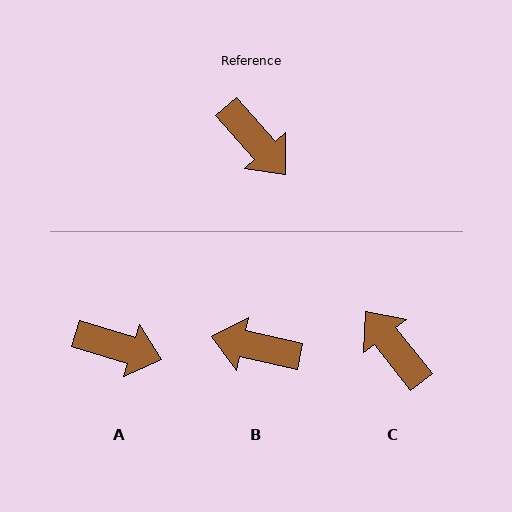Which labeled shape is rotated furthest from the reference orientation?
C, about 177 degrees away.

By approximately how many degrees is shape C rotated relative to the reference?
Approximately 177 degrees counter-clockwise.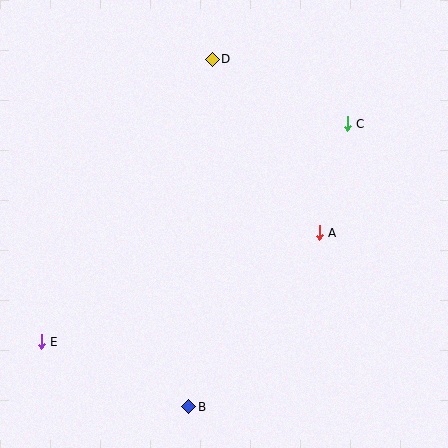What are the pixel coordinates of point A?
Point A is at (319, 233).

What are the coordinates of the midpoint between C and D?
The midpoint between C and D is at (280, 92).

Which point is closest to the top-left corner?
Point D is closest to the top-left corner.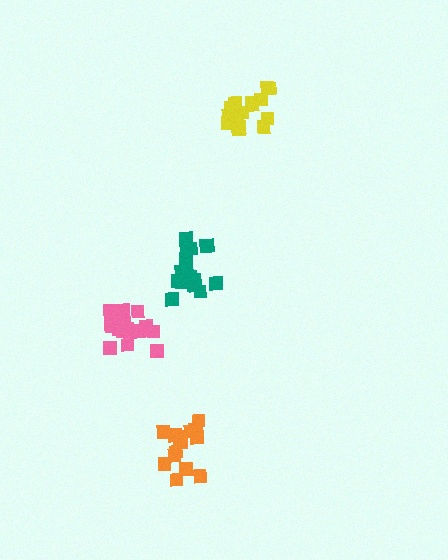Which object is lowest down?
The orange cluster is bottommost.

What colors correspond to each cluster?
The clusters are colored: pink, yellow, orange, teal.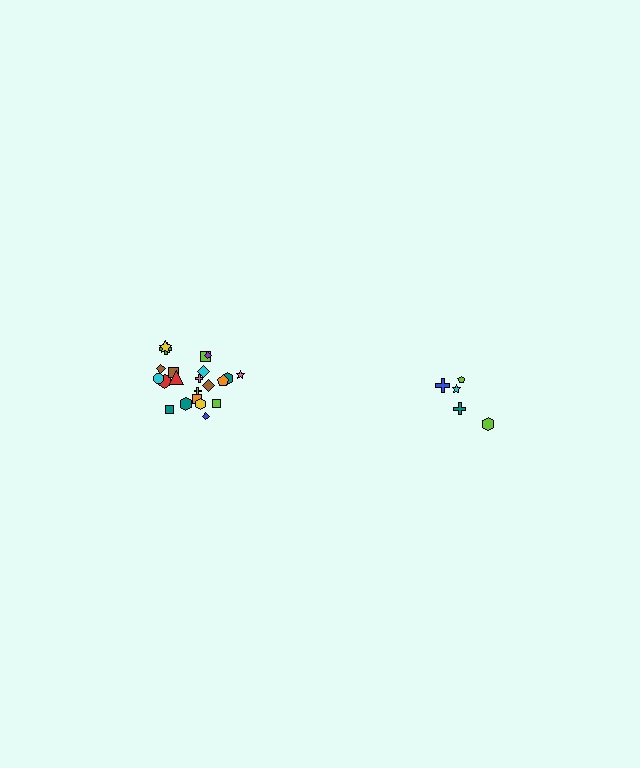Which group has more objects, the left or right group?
The left group.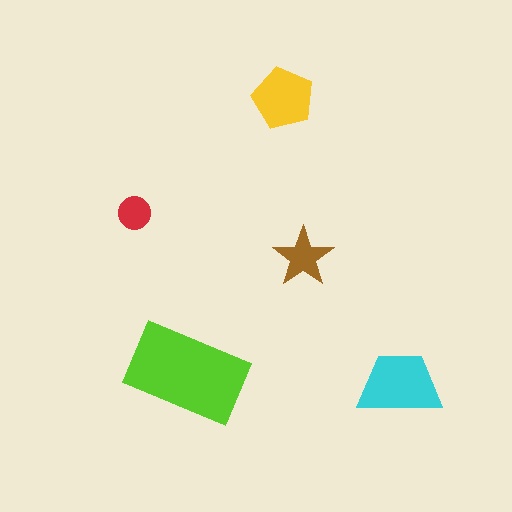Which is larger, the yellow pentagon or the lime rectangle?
The lime rectangle.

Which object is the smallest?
The red circle.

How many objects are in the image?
There are 5 objects in the image.